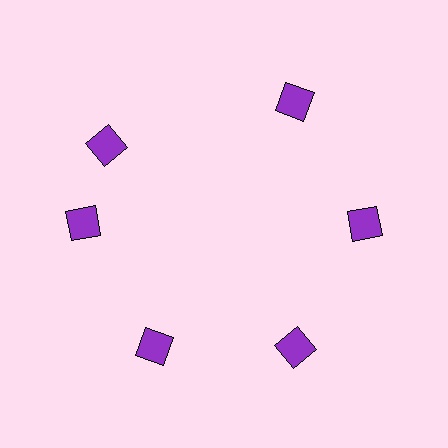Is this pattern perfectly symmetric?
No. The 6 purple diamonds are arranged in a ring, but one element near the 11 o'clock position is rotated out of alignment along the ring, breaking the 6-fold rotational symmetry.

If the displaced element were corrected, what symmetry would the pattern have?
It would have 6-fold rotational symmetry — the pattern would map onto itself every 60 degrees.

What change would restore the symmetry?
The symmetry would be restored by rotating it back into even spacing with its neighbors so that all 6 diamonds sit at equal angles and equal distance from the center.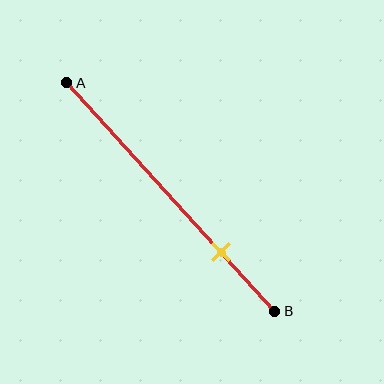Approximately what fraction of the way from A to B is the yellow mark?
The yellow mark is approximately 75% of the way from A to B.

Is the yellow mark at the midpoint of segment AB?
No, the mark is at about 75% from A, not at the 50% midpoint.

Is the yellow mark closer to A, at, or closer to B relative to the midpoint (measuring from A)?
The yellow mark is closer to point B than the midpoint of segment AB.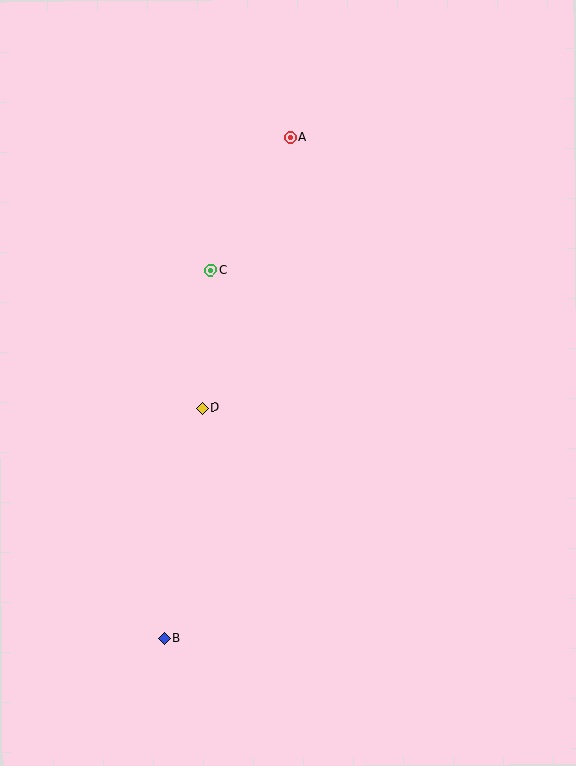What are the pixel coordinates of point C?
Point C is at (211, 270).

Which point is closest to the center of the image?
Point D at (203, 408) is closest to the center.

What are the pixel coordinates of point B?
Point B is at (164, 638).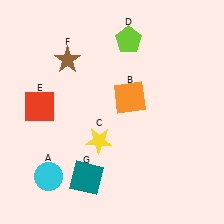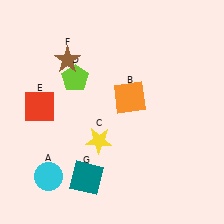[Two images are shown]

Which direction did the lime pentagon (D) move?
The lime pentagon (D) moved left.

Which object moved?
The lime pentagon (D) moved left.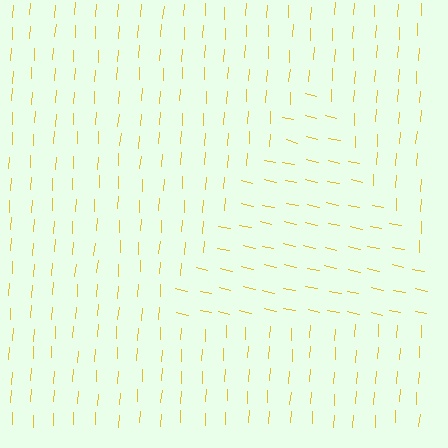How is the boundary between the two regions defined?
The boundary is defined purely by a change in line orientation (approximately 81 degrees difference). All lines are the same color and thickness.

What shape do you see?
I see a triangle.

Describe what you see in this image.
The image is filled with small yellow line segments. A triangle region in the image has lines oriented differently from the surrounding lines, creating a visible texture boundary.